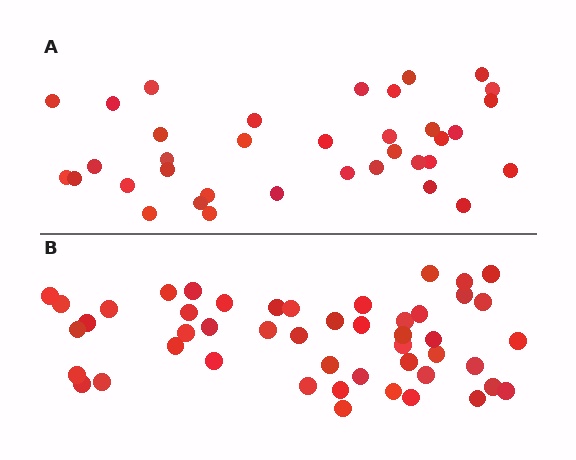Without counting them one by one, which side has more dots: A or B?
Region B (the bottom region) has more dots.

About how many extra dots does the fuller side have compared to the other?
Region B has roughly 12 or so more dots than region A.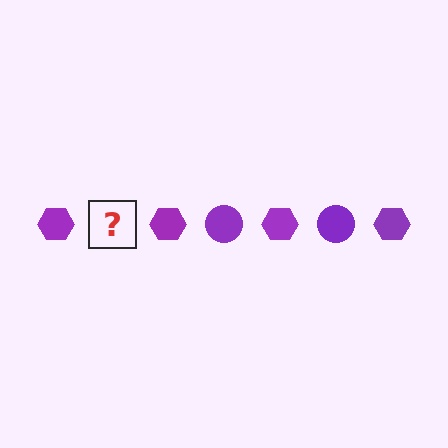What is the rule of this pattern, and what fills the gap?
The rule is that the pattern cycles through hexagon, circle shapes in purple. The gap should be filled with a purple circle.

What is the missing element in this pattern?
The missing element is a purple circle.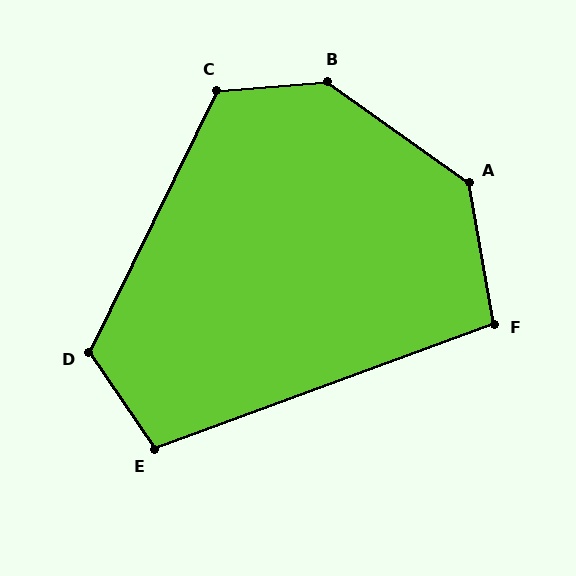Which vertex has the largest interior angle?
B, at approximately 140 degrees.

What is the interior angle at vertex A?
Approximately 135 degrees (obtuse).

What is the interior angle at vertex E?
Approximately 104 degrees (obtuse).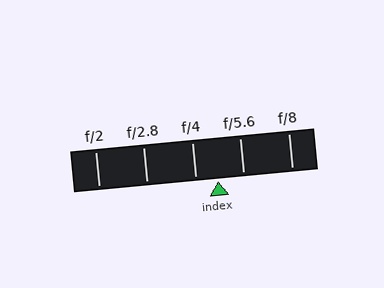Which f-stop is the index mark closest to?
The index mark is closest to f/4.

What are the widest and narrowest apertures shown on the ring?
The widest aperture shown is f/2 and the narrowest is f/8.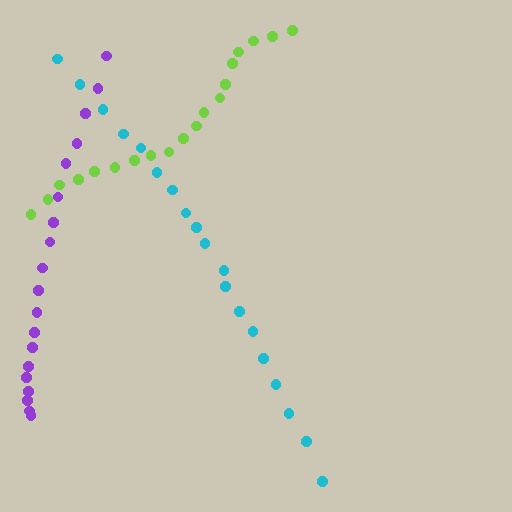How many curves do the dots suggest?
There are 3 distinct paths.